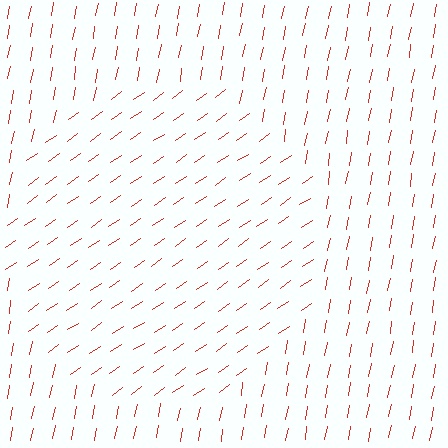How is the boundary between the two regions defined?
The boundary is defined purely by a change in line orientation (approximately 45 degrees difference). All lines are the same color and thickness.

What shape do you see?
I see a circle.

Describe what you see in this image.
The image is filled with small red line segments. A circle region in the image has lines oriented differently from the surrounding lines, creating a visible texture boundary.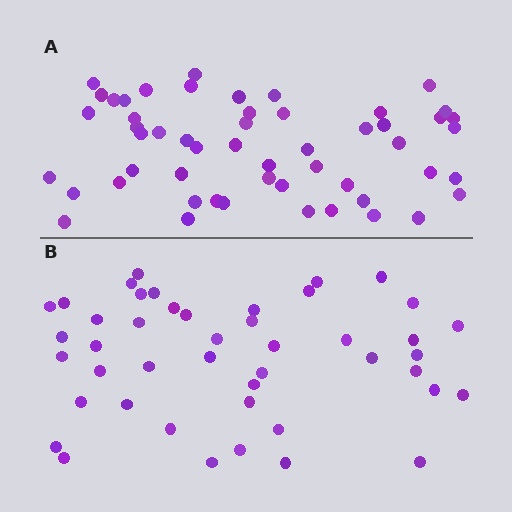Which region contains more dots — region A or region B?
Region A (the top region) has more dots.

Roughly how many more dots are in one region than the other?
Region A has roughly 8 or so more dots than region B.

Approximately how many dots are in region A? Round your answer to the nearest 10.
About 50 dots. (The exact count is 53, which rounds to 50.)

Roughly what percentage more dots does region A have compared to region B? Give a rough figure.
About 20% more.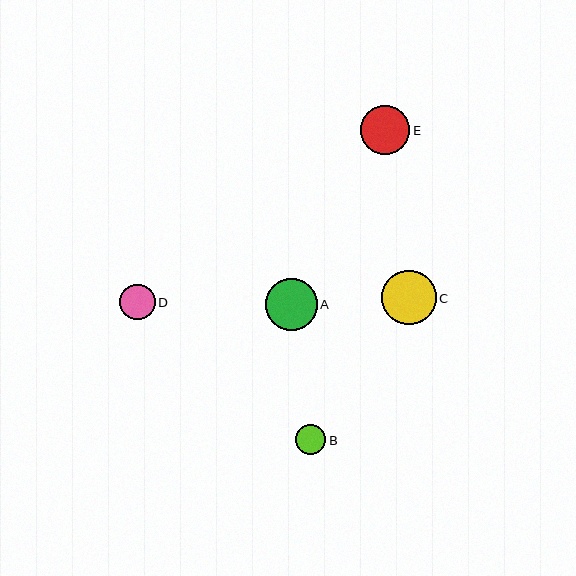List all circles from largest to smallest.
From largest to smallest: C, A, E, D, B.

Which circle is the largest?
Circle C is the largest with a size of approximately 54 pixels.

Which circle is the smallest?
Circle B is the smallest with a size of approximately 30 pixels.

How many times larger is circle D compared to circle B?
Circle D is approximately 1.2 times the size of circle B.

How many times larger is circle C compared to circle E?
Circle C is approximately 1.1 times the size of circle E.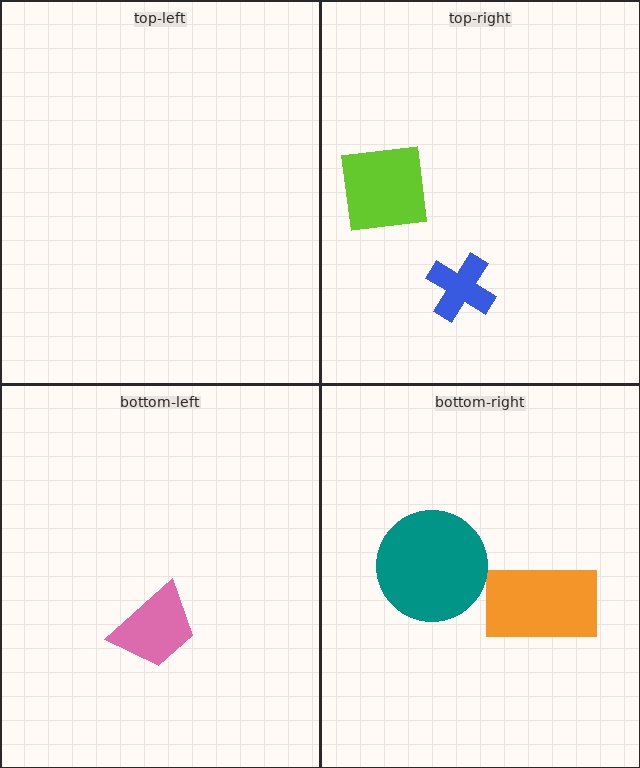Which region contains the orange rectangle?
The bottom-right region.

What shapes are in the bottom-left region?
The pink trapezoid.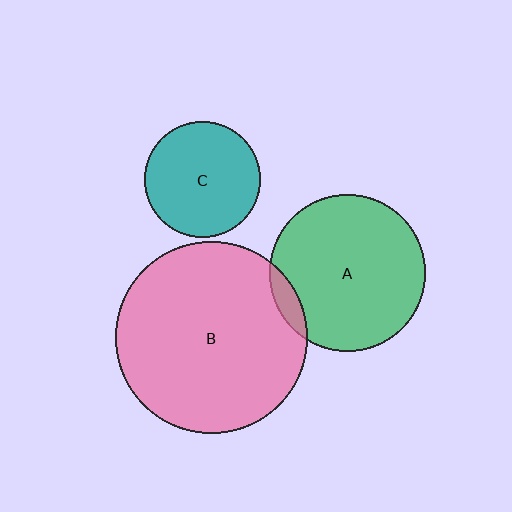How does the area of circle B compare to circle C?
Approximately 2.7 times.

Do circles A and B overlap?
Yes.